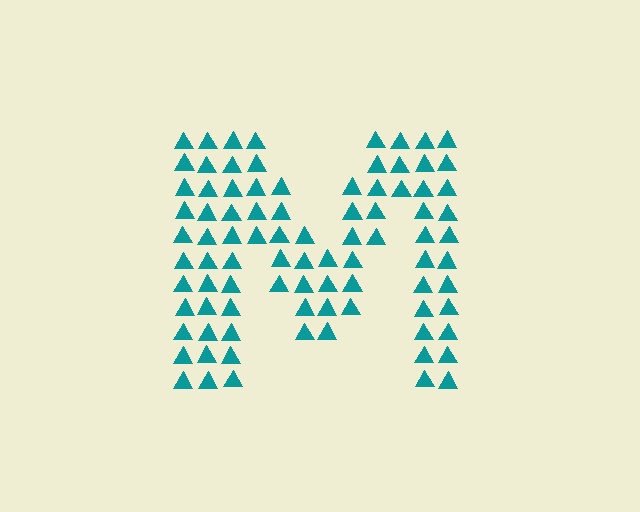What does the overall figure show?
The overall figure shows the letter M.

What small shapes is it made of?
It is made of small triangles.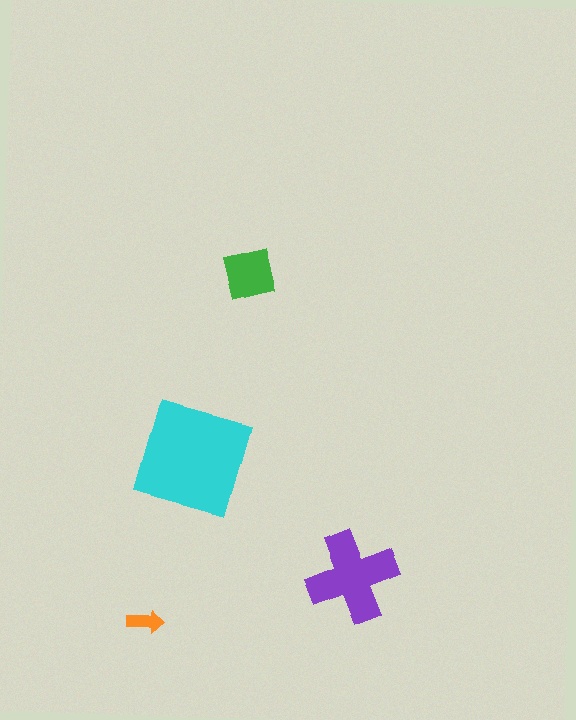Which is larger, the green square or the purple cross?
The purple cross.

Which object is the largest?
The cyan square.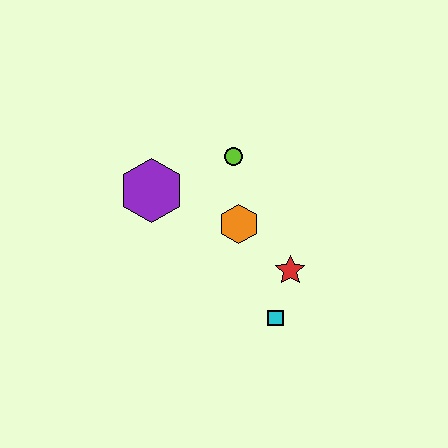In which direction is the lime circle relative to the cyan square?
The lime circle is above the cyan square.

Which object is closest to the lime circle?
The orange hexagon is closest to the lime circle.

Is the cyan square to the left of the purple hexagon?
No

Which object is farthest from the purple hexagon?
The cyan square is farthest from the purple hexagon.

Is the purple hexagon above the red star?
Yes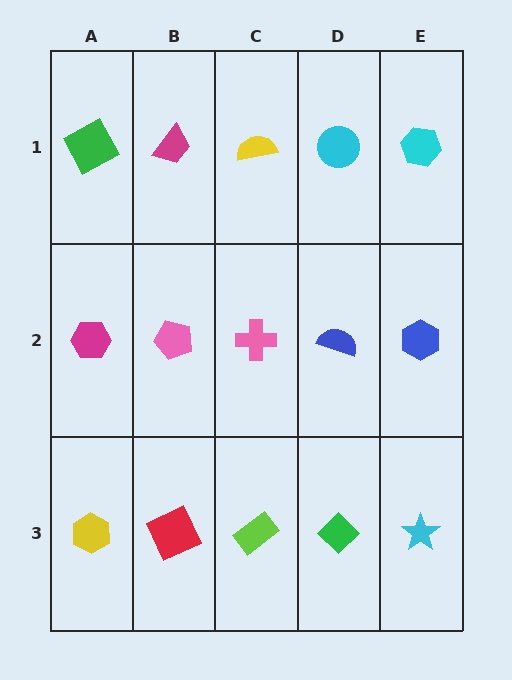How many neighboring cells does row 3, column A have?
2.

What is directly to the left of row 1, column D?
A yellow semicircle.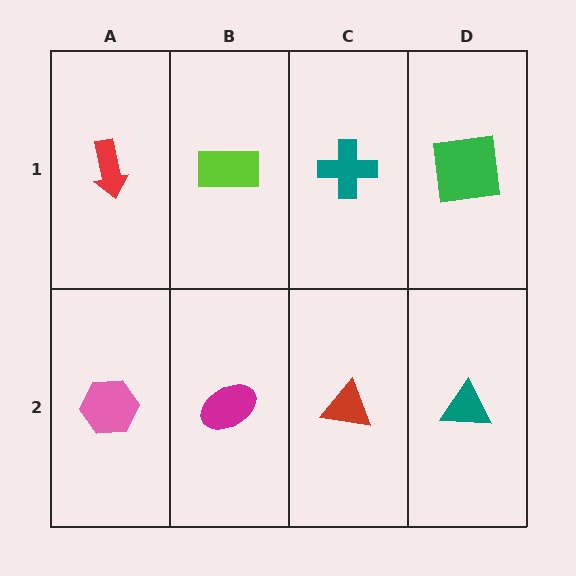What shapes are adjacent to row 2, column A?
A red arrow (row 1, column A), a magenta ellipse (row 2, column B).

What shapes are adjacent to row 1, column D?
A teal triangle (row 2, column D), a teal cross (row 1, column C).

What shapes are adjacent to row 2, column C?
A teal cross (row 1, column C), a magenta ellipse (row 2, column B), a teal triangle (row 2, column D).